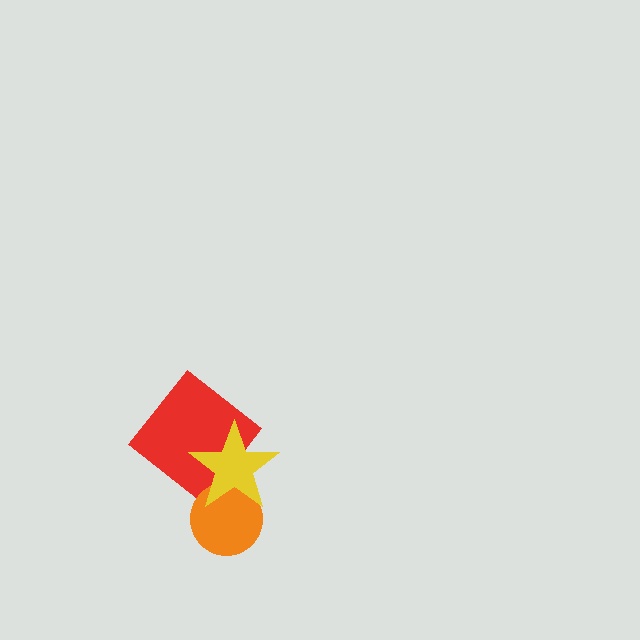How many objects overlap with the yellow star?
2 objects overlap with the yellow star.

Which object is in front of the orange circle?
The yellow star is in front of the orange circle.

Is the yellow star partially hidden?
No, no other shape covers it.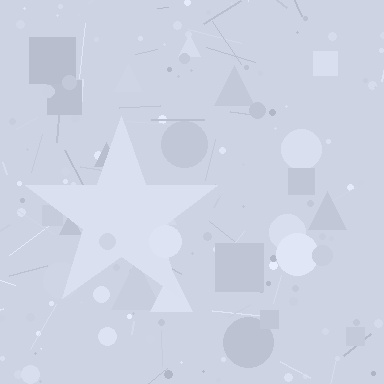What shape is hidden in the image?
A star is hidden in the image.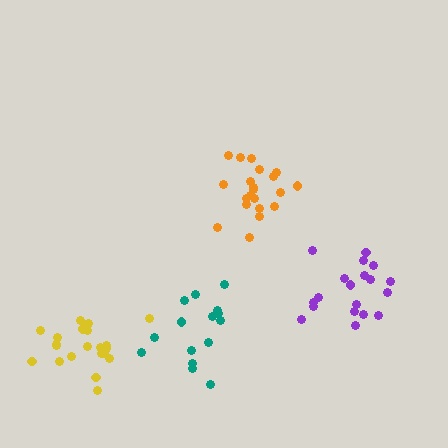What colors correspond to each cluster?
The clusters are colored: purple, orange, yellow, teal.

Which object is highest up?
The orange cluster is topmost.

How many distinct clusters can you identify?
There are 4 distinct clusters.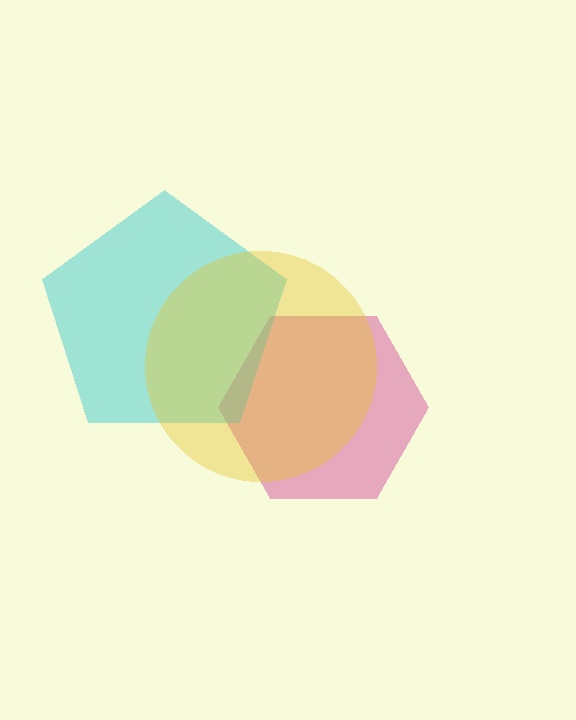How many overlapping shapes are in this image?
There are 3 overlapping shapes in the image.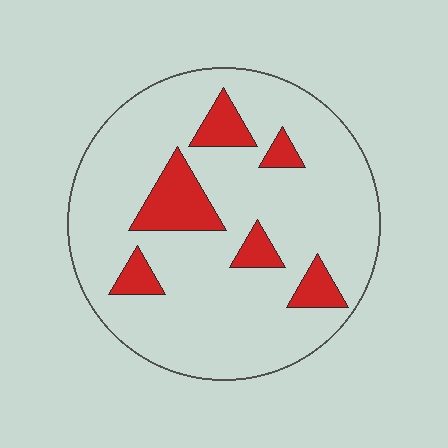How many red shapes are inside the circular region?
6.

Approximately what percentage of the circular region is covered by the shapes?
Approximately 15%.